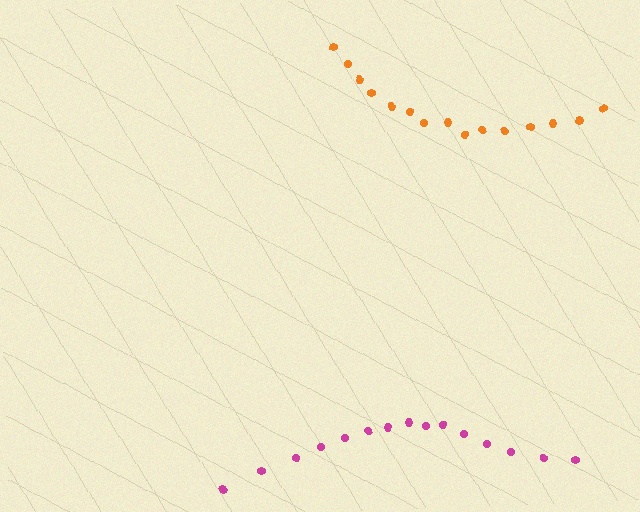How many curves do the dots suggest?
There are 2 distinct paths.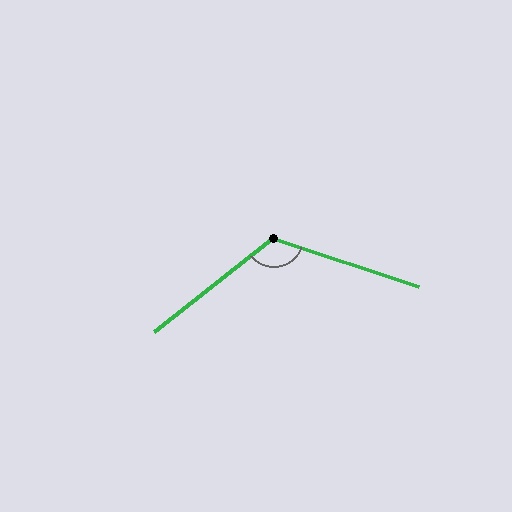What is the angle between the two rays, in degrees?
Approximately 123 degrees.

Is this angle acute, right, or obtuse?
It is obtuse.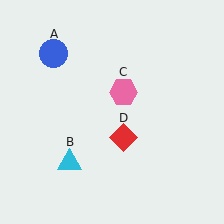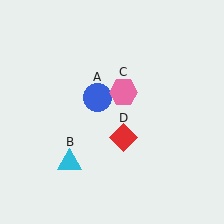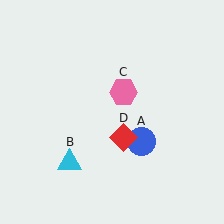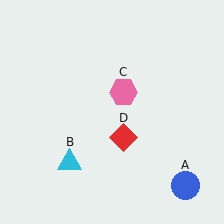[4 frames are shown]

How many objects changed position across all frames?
1 object changed position: blue circle (object A).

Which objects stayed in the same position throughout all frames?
Cyan triangle (object B) and pink hexagon (object C) and red diamond (object D) remained stationary.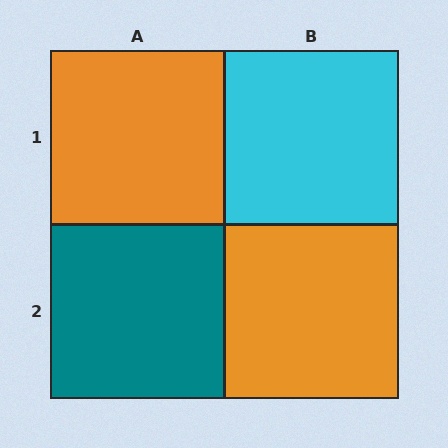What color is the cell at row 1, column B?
Cyan.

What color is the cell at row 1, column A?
Orange.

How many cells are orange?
2 cells are orange.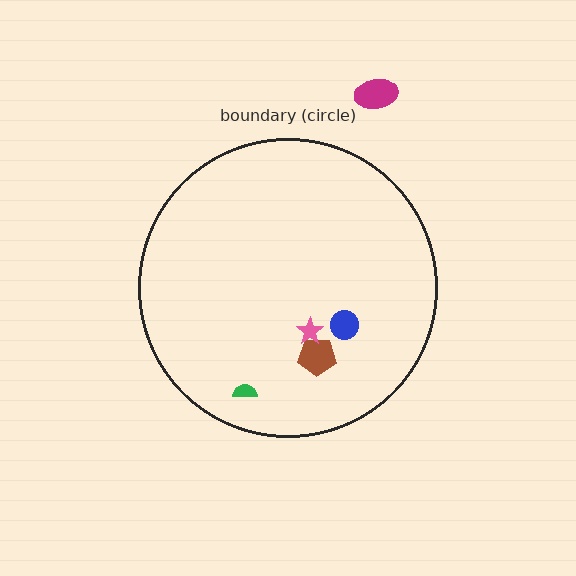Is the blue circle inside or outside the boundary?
Inside.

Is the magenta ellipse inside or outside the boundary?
Outside.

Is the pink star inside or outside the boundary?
Inside.